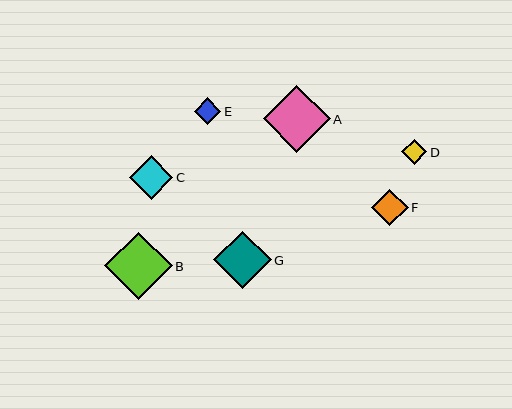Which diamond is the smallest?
Diamond D is the smallest with a size of approximately 25 pixels.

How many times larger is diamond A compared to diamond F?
Diamond A is approximately 1.8 times the size of diamond F.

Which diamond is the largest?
Diamond B is the largest with a size of approximately 68 pixels.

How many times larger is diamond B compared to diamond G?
Diamond B is approximately 1.2 times the size of diamond G.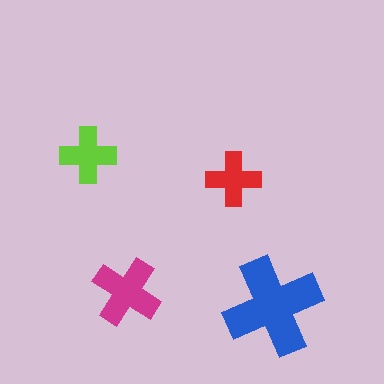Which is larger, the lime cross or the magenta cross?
The magenta one.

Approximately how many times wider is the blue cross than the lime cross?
About 1.5 times wider.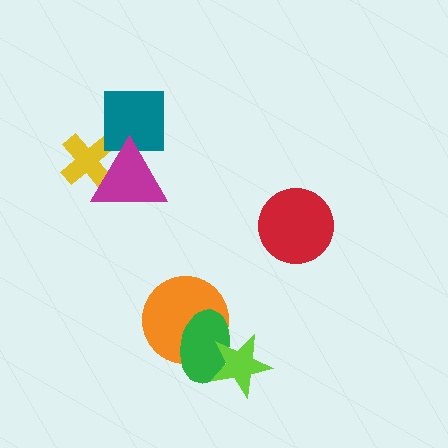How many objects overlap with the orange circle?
1 object overlaps with the orange circle.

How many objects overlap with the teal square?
1 object overlaps with the teal square.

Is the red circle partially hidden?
No, no other shape covers it.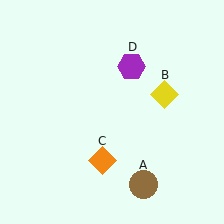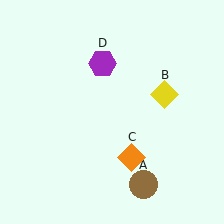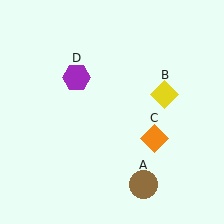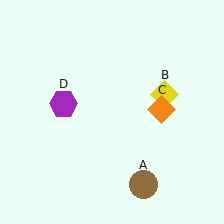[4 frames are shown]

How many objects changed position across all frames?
2 objects changed position: orange diamond (object C), purple hexagon (object D).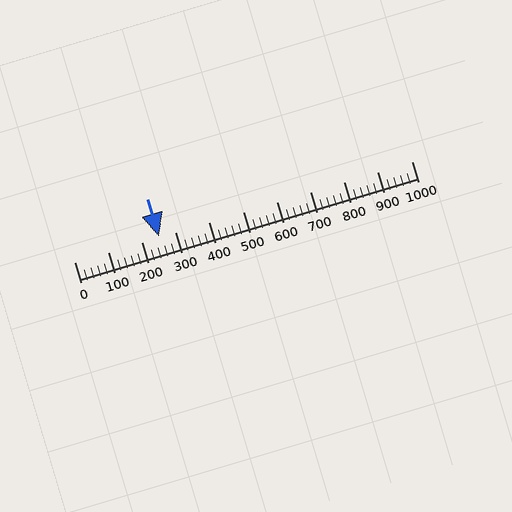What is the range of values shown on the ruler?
The ruler shows values from 0 to 1000.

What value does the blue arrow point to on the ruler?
The blue arrow points to approximately 252.